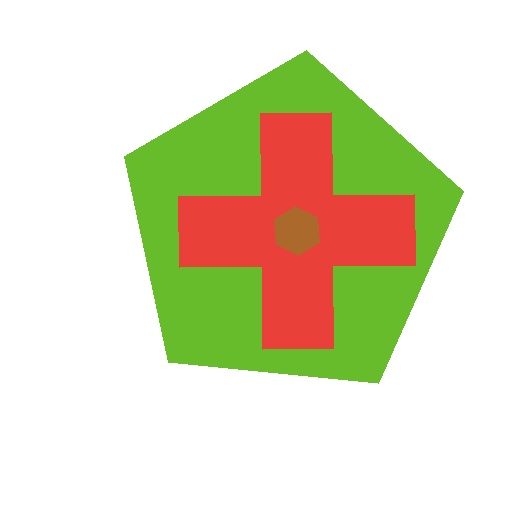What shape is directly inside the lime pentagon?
The red cross.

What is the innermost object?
The brown hexagon.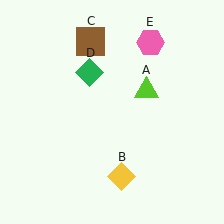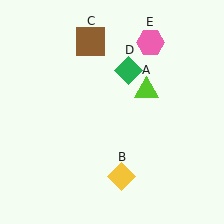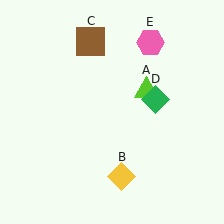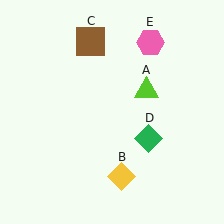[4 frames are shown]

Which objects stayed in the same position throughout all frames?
Lime triangle (object A) and yellow diamond (object B) and brown square (object C) and pink hexagon (object E) remained stationary.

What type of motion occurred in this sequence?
The green diamond (object D) rotated clockwise around the center of the scene.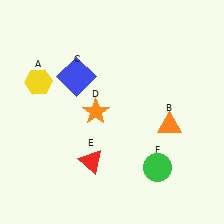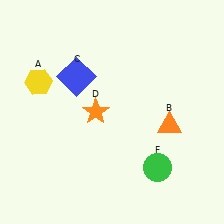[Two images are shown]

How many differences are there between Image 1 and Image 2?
There is 1 difference between the two images.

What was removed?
The red triangle (E) was removed in Image 2.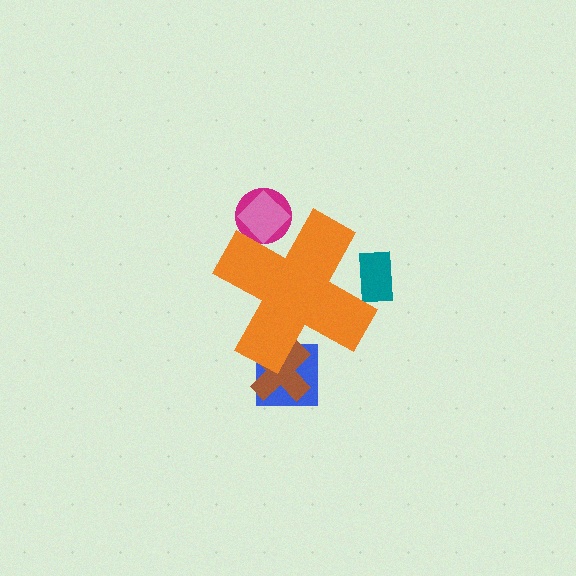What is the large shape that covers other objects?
An orange cross.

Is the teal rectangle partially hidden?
Yes, the teal rectangle is partially hidden behind the orange cross.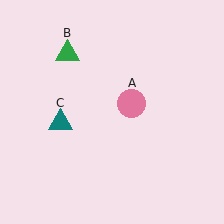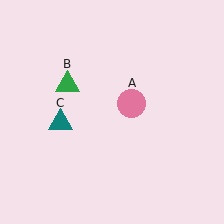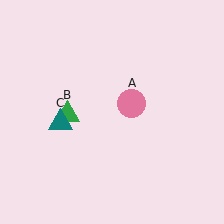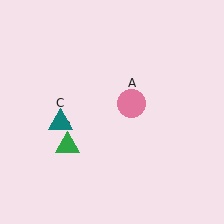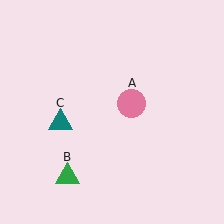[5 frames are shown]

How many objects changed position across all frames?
1 object changed position: green triangle (object B).